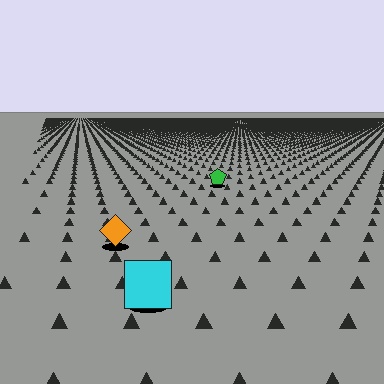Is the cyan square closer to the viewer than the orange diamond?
Yes. The cyan square is closer — you can tell from the texture gradient: the ground texture is coarser near it.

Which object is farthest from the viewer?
The green pentagon is farthest from the viewer. It appears smaller and the ground texture around it is denser.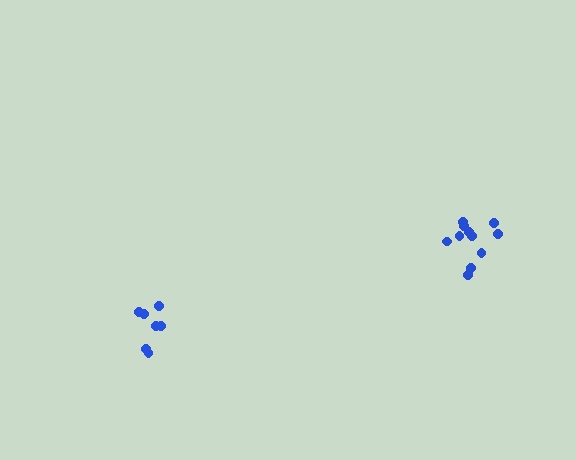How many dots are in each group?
Group 1: 11 dots, Group 2: 7 dots (18 total).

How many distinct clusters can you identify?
There are 2 distinct clusters.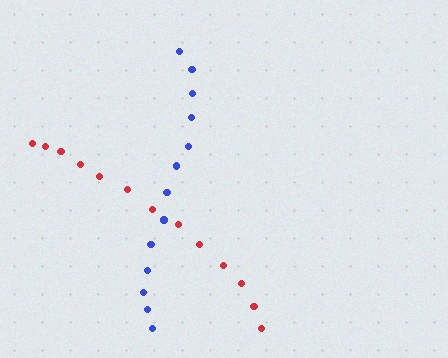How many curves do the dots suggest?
There are 2 distinct paths.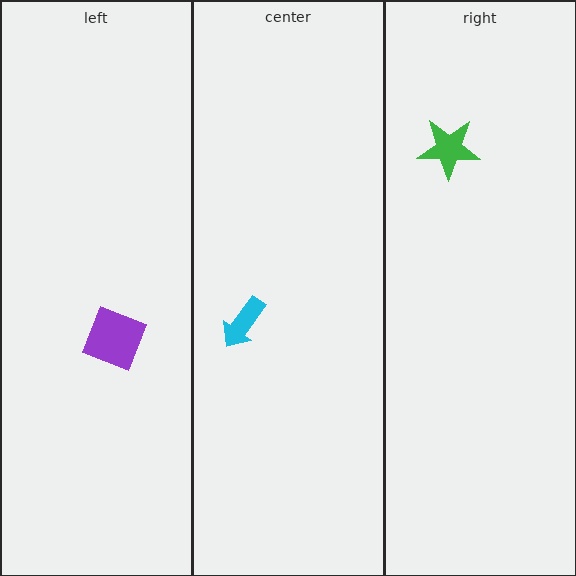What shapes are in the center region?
The cyan arrow.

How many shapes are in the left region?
1.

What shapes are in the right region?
The green star.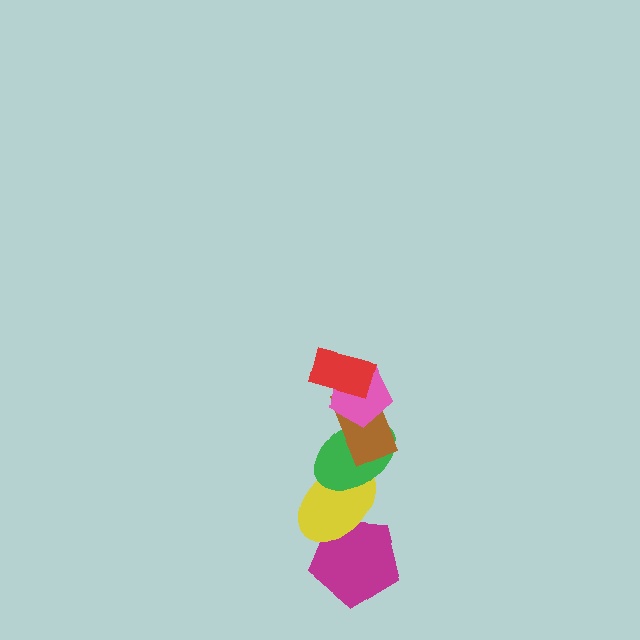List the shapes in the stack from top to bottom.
From top to bottom: the red rectangle, the pink pentagon, the brown rectangle, the green ellipse, the yellow ellipse, the magenta pentagon.